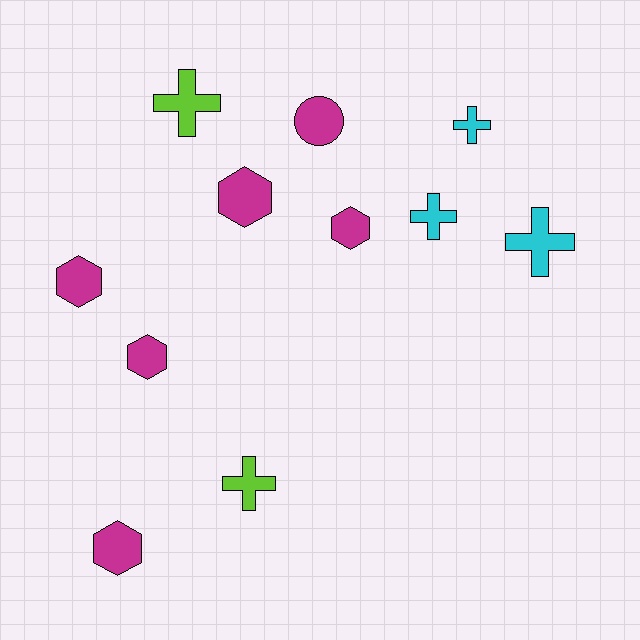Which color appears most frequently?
Magenta, with 6 objects.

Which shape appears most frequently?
Hexagon, with 5 objects.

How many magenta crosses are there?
There are no magenta crosses.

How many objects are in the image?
There are 11 objects.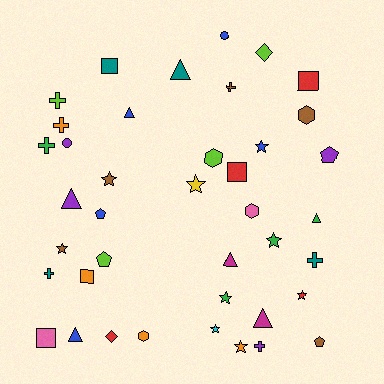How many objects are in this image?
There are 40 objects.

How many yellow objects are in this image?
There is 1 yellow object.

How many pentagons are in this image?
There are 4 pentagons.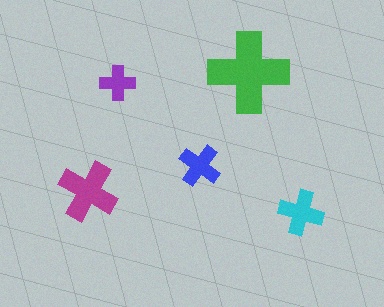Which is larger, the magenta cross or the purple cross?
The magenta one.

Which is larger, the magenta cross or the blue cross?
The magenta one.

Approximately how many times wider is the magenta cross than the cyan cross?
About 1.5 times wider.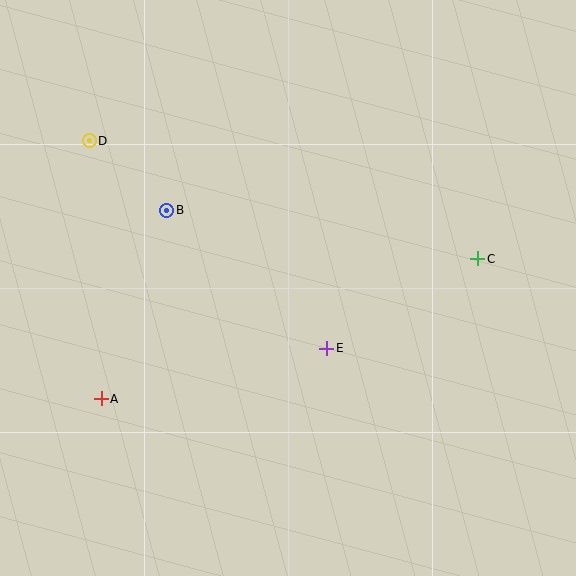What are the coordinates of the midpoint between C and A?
The midpoint between C and A is at (289, 329).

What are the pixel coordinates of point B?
Point B is at (167, 210).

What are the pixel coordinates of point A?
Point A is at (101, 399).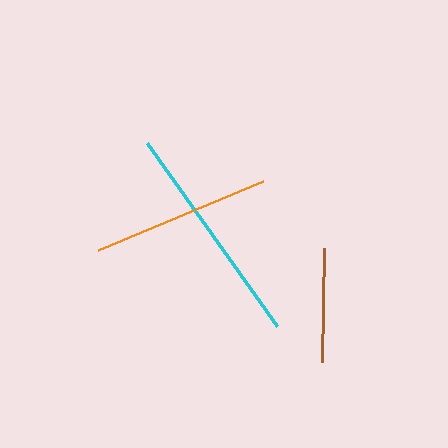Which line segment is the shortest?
The brown line is the shortest at approximately 114 pixels.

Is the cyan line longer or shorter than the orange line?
The cyan line is longer than the orange line.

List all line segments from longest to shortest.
From longest to shortest: cyan, orange, brown.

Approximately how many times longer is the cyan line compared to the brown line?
The cyan line is approximately 2.0 times the length of the brown line.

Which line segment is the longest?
The cyan line is the longest at approximately 225 pixels.